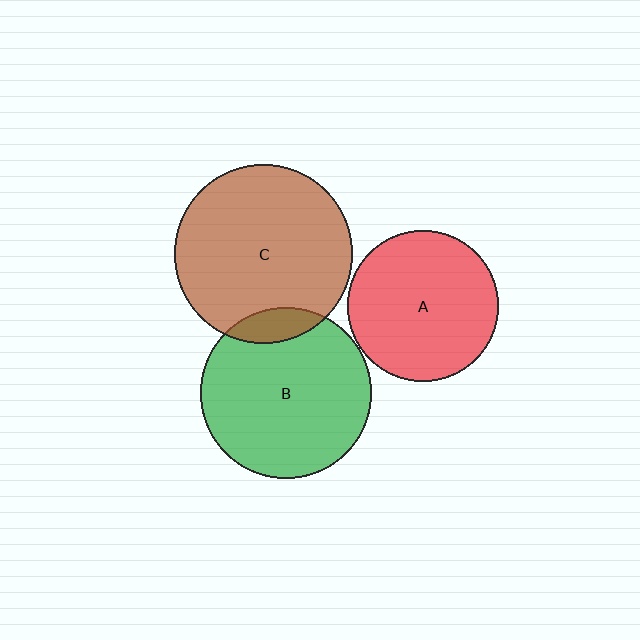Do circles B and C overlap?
Yes.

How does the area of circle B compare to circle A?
Approximately 1.3 times.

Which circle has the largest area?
Circle C (brown).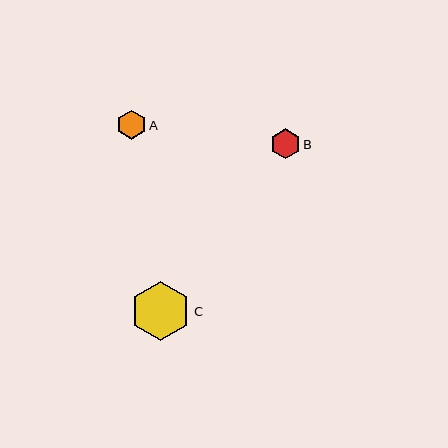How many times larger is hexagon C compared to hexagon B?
Hexagon C is approximately 2.0 times the size of hexagon B.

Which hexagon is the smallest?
Hexagon A is the smallest with a size of approximately 29 pixels.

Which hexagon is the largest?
Hexagon C is the largest with a size of approximately 60 pixels.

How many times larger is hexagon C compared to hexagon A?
Hexagon C is approximately 2.1 times the size of hexagon A.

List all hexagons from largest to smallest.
From largest to smallest: C, B, A.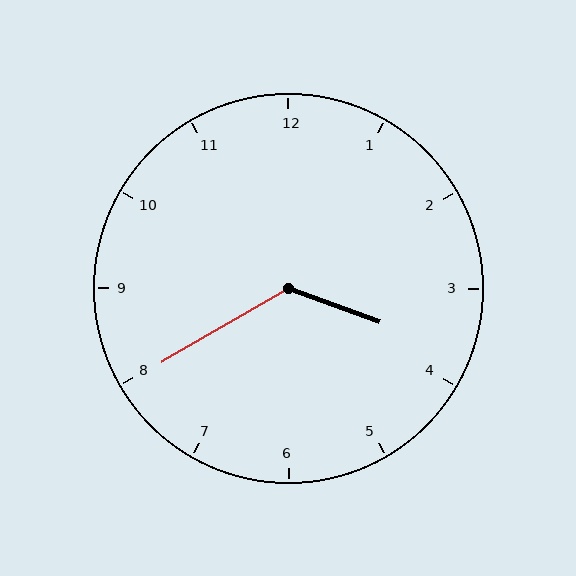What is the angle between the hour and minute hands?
Approximately 130 degrees.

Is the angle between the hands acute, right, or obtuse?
It is obtuse.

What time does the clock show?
3:40.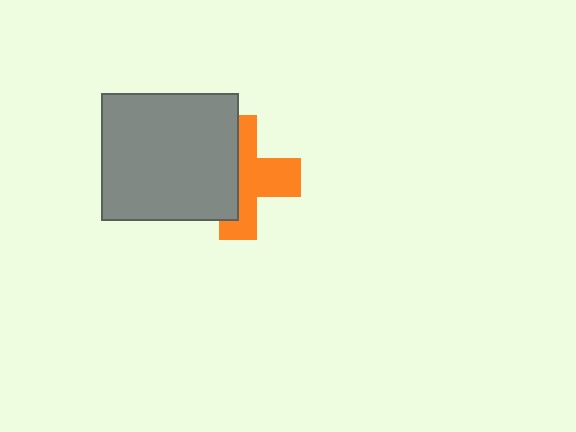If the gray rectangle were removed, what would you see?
You would see the complete orange cross.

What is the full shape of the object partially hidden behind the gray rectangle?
The partially hidden object is an orange cross.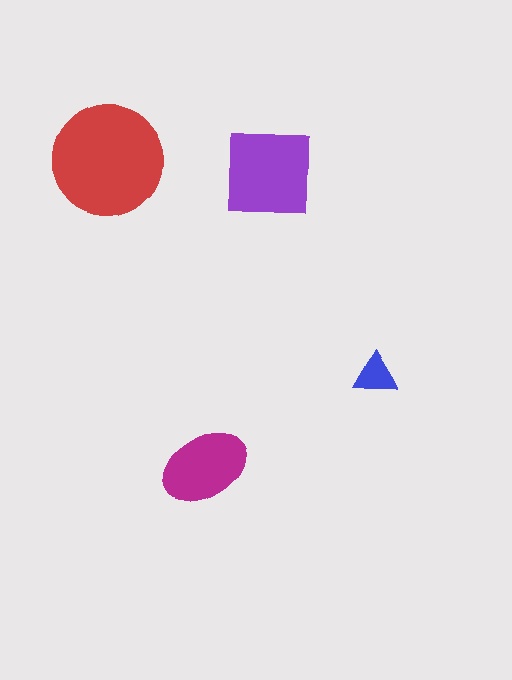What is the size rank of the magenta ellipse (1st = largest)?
3rd.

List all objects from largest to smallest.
The red circle, the purple square, the magenta ellipse, the blue triangle.